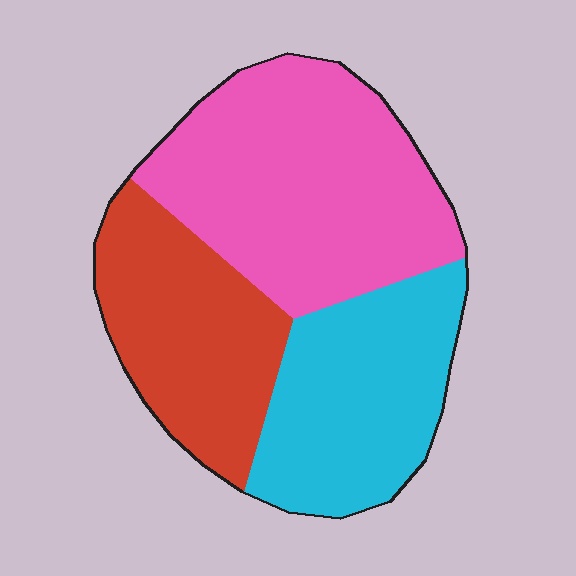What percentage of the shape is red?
Red takes up between a sixth and a third of the shape.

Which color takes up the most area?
Pink, at roughly 45%.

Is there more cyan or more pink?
Pink.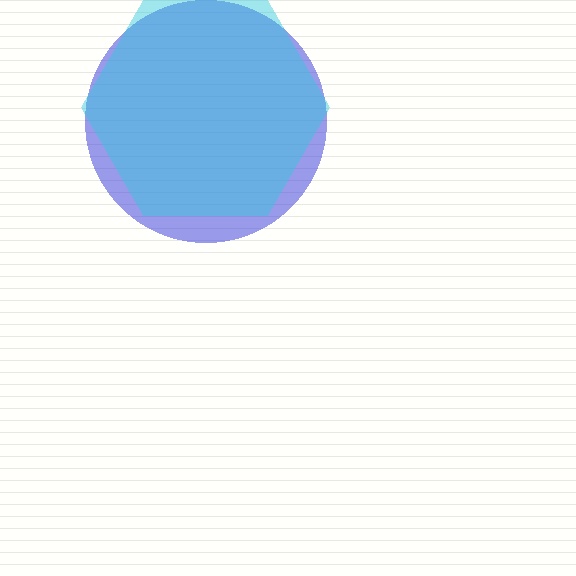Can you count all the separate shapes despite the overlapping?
Yes, there are 2 separate shapes.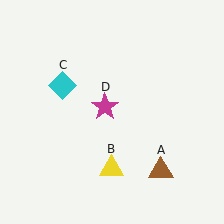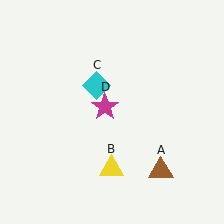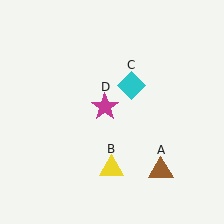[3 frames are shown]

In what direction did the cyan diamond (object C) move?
The cyan diamond (object C) moved right.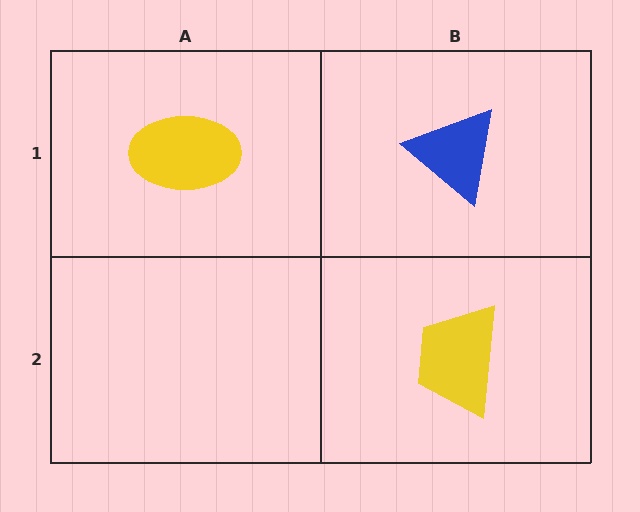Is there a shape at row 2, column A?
No, that cell is empty.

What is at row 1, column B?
A blue triangle.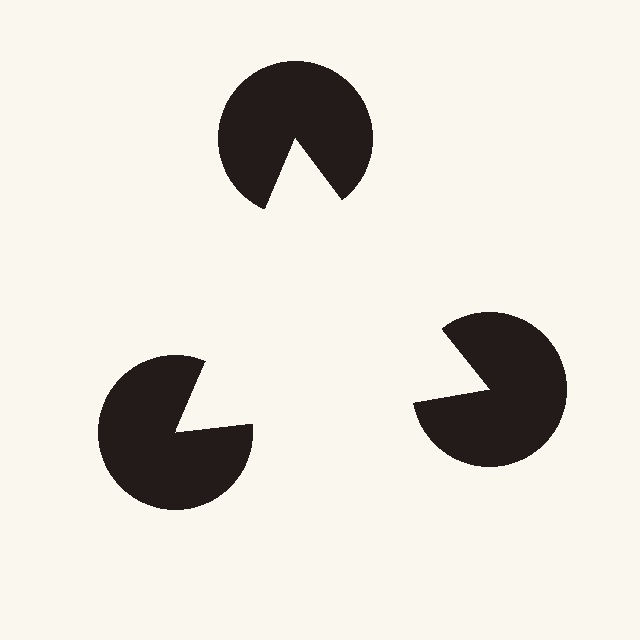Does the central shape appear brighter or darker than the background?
It typically appears slightly brighter than the background, even though no actual brightness change is drawn.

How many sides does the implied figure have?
3 sides.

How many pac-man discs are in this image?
There are 3 — one at each vertex of the illusory triangle.